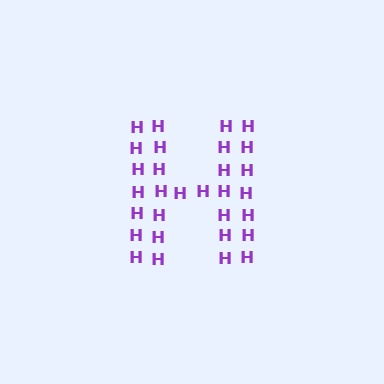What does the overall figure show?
The overall figure shows the letter H.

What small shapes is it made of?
It is made of small letter H's.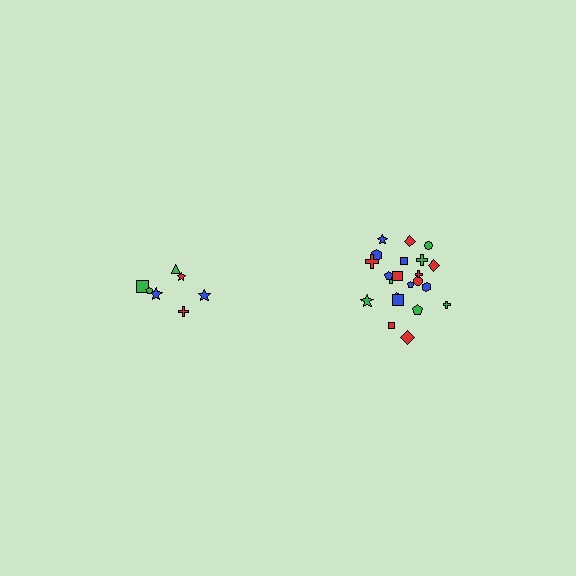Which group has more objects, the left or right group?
The right group.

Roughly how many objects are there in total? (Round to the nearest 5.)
Roughly 30 objects in total.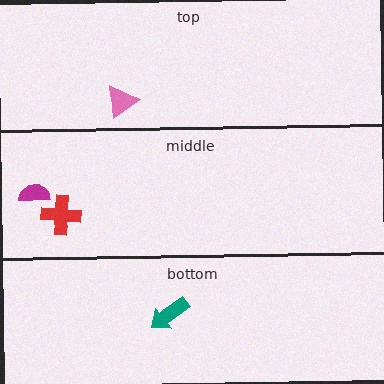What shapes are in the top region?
The pink triangle.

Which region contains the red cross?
The middle region.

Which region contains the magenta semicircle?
The middle region.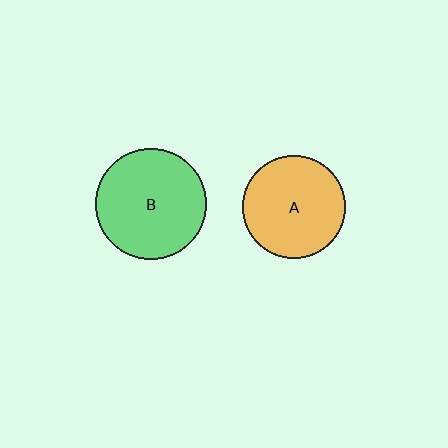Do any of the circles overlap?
No, none of the circles overlap.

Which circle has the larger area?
Circle B (green).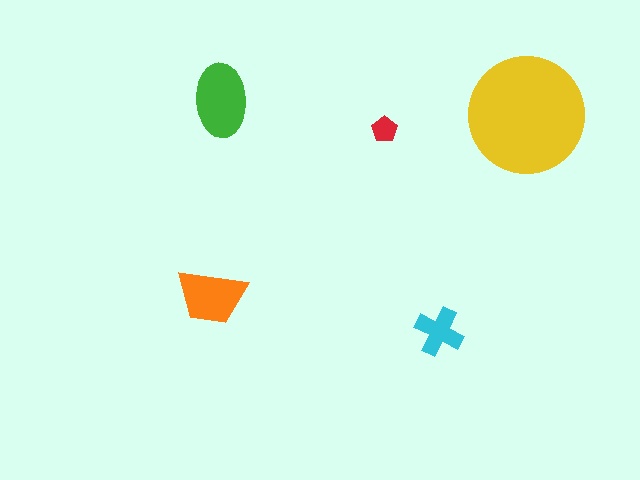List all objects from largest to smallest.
The yellow circle, the green ellipse, the orange trapezoid, the cyan cross, the red pentagon.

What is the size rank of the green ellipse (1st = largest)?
2nd.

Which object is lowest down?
The cyan cross is bottommost.